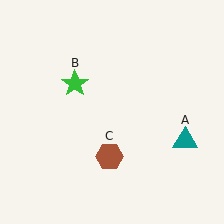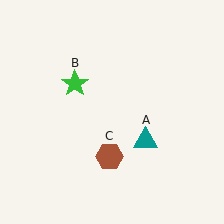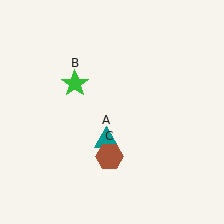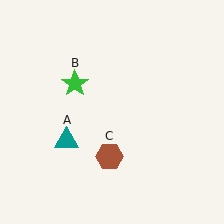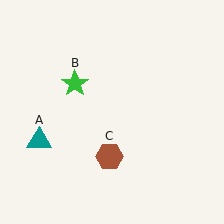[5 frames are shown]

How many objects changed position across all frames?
1 object changed position: teal triangle (object A).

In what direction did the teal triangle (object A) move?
The teal triangle (object A) moved left.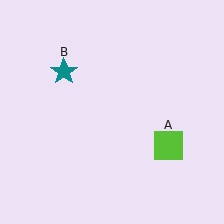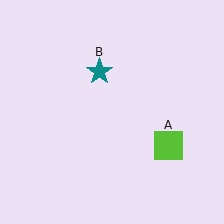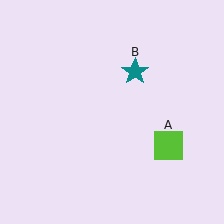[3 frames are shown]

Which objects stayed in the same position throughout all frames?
Lime square (object A) remained stationary.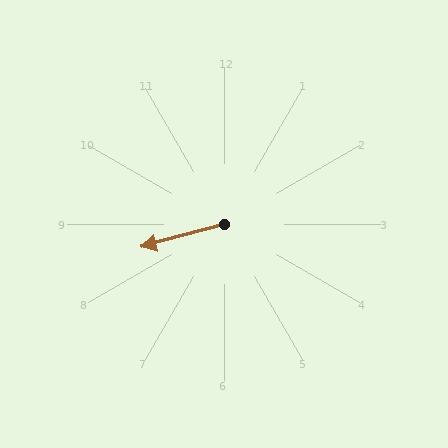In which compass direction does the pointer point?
West.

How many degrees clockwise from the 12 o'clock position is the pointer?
Approximately 255 degrees.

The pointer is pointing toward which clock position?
Roughly 8 o'clock.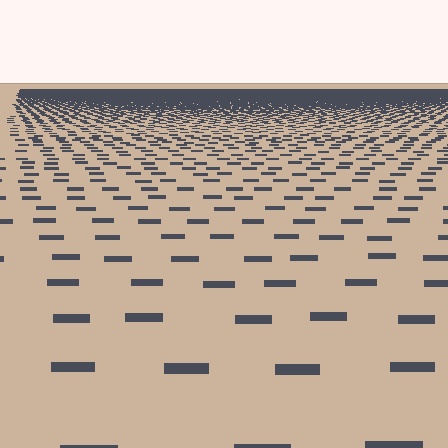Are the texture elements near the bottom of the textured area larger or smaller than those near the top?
Larger. Near the bottom, elements are closer to the viewer and appear at a bigger on-screen size.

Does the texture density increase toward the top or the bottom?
Density increases toward the top.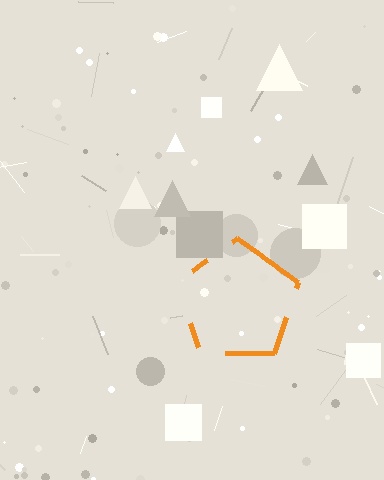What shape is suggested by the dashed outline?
The dashed outline suggests a pentagon.